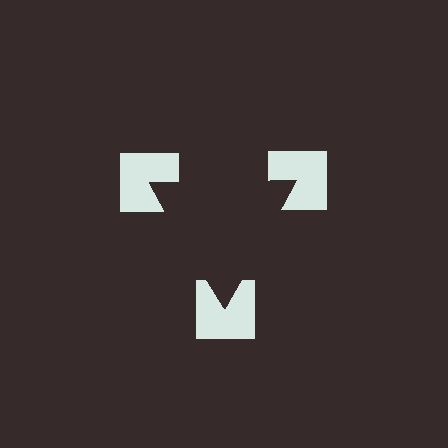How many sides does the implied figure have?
3 sides.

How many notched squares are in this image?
There are 3 — one at each vertex of the illusory triangle.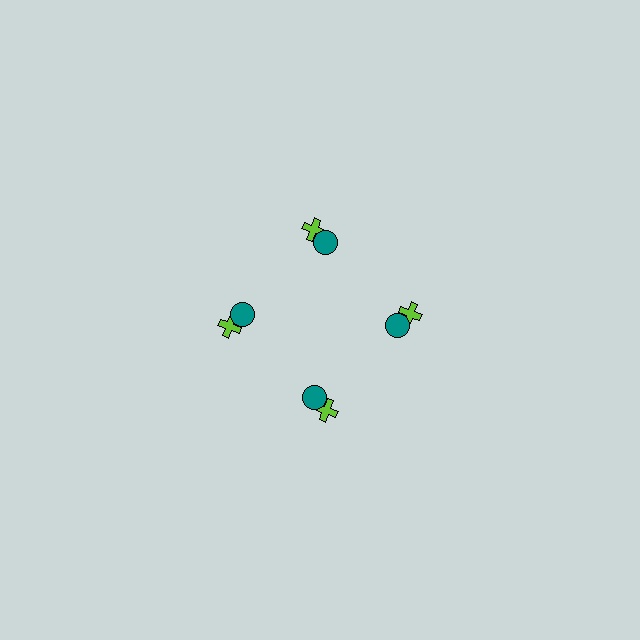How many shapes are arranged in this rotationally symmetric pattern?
There are 8 shapes, arranged in 4 groups of 2.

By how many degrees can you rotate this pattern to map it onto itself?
The pattern maps onto itself every 90 degrees of rotation.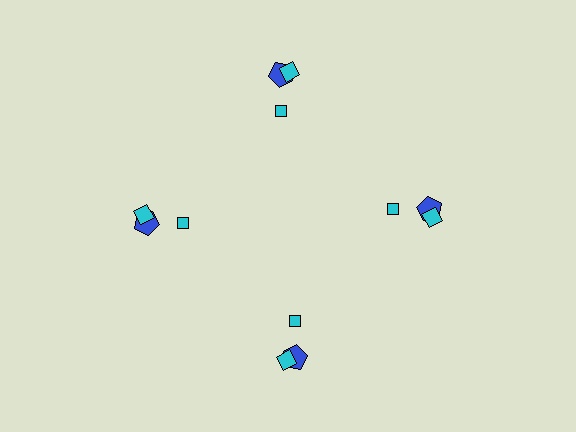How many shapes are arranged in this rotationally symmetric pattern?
There are 12 shapes, arranged in 4 groups of 3.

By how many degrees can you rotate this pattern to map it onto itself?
The pattern maps onto itself every 90 degrees of rotation.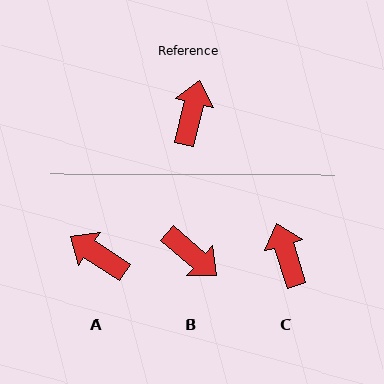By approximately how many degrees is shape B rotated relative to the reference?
Approximately 117 degrees clockwise.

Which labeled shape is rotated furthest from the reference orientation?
B, about 117 degrees away.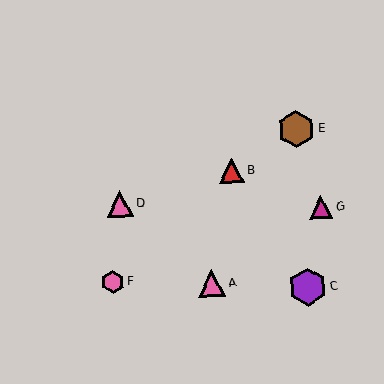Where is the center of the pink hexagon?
The center of the pink hexagon is at (113, 282).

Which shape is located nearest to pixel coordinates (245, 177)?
The red triangle (labeled B) at (232, 170) is nearest to that location.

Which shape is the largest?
The purple hexagon (labeled C) is the largest.